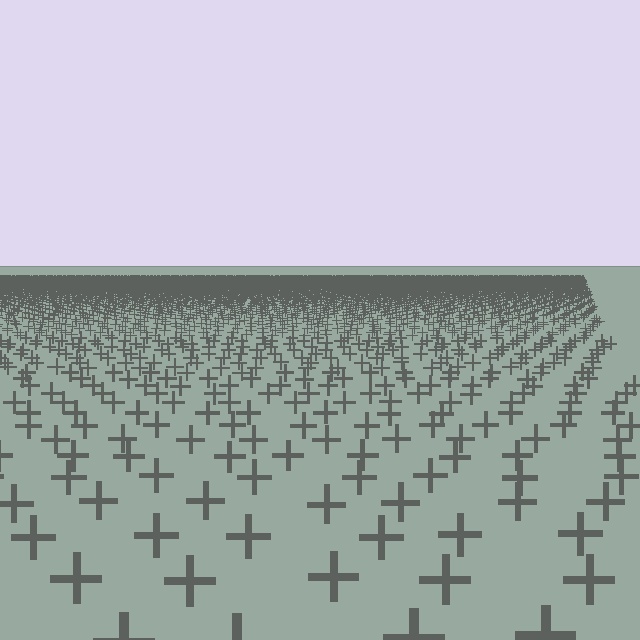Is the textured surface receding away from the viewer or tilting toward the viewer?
The surface is receding away from the viewer. Texture elements get smaller and denser toward the top.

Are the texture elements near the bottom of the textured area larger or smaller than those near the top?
Larger. Near the bottom, elements are closer to the viewer and appear at a bigger on-screen size.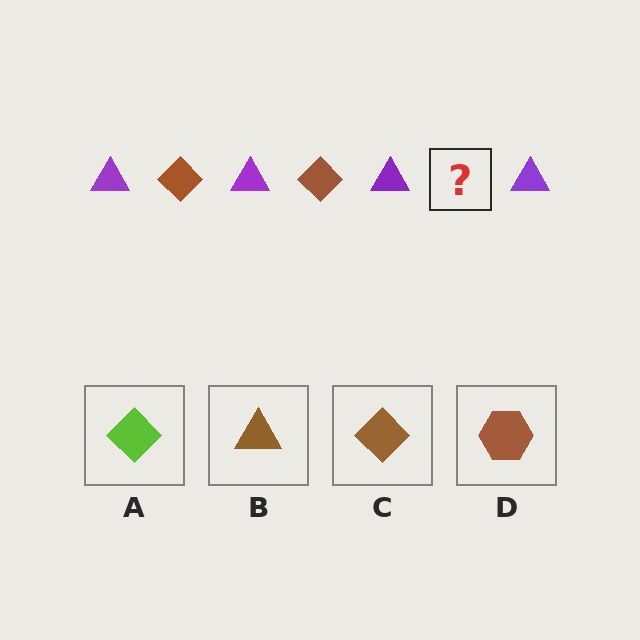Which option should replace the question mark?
Option C.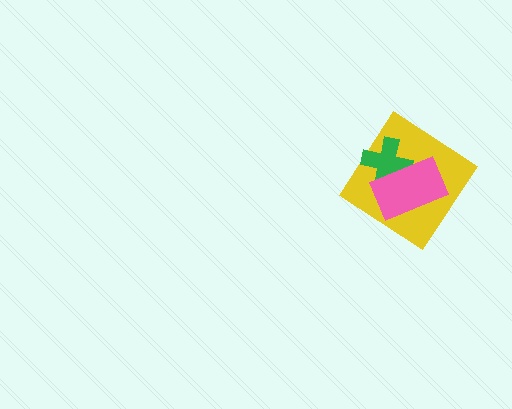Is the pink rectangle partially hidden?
No, no other shape covers it.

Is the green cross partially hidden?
Yes, it is partially covered by another shape.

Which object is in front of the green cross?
The pink rectangle is in front of the green cross.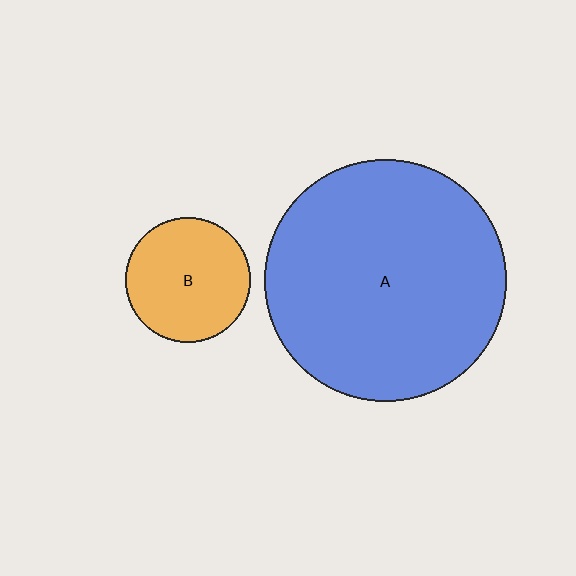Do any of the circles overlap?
No, none of the circles overlap.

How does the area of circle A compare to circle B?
Approximately 3.8 times.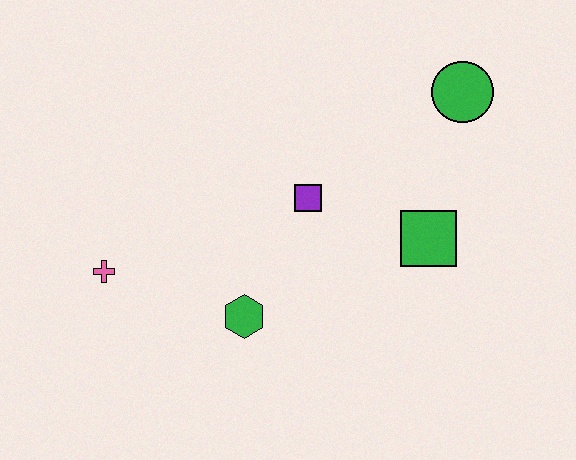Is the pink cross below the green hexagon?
No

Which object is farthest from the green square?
The pink cross is farthest from the green square.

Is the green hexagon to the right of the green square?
No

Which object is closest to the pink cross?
The green hexagon is closest to the pink cross.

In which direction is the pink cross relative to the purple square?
The pink cross is to the left of the purple square.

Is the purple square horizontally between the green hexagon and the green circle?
Yes